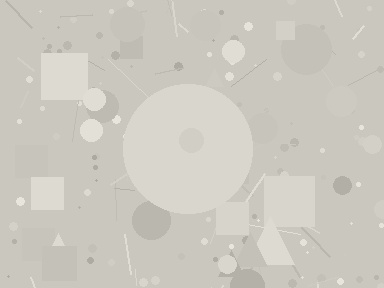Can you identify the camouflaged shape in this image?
The camouflaged shape is a circle.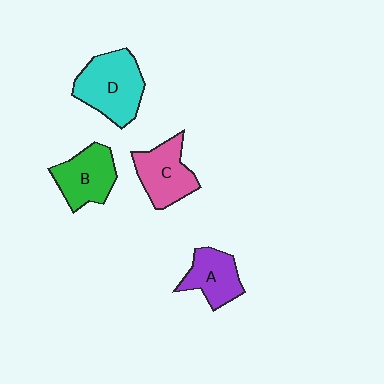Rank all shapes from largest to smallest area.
From largest to smallest: D (cyan), C (pink), B (green), A (purple).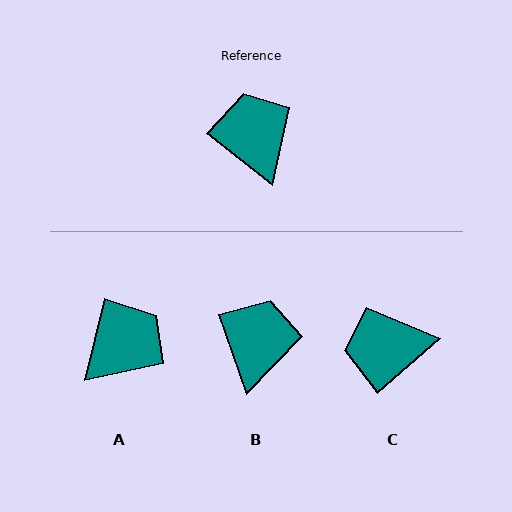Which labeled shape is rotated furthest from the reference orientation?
C, about 79 degrees away.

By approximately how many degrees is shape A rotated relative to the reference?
Approximately 65 degrees clockwise.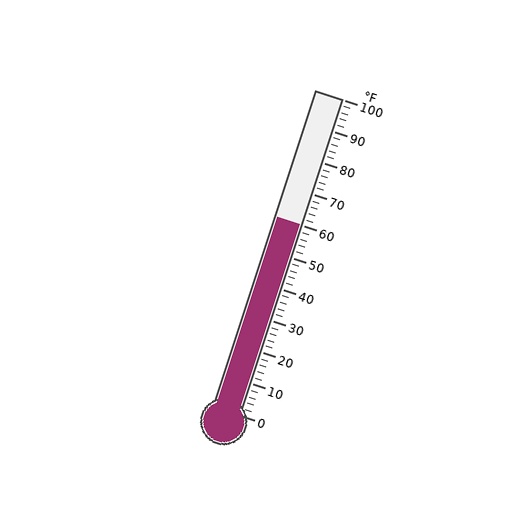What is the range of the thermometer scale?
The thermometer scale ranges from 0°F to 100°F.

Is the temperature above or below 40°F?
The temperature is above 40°F.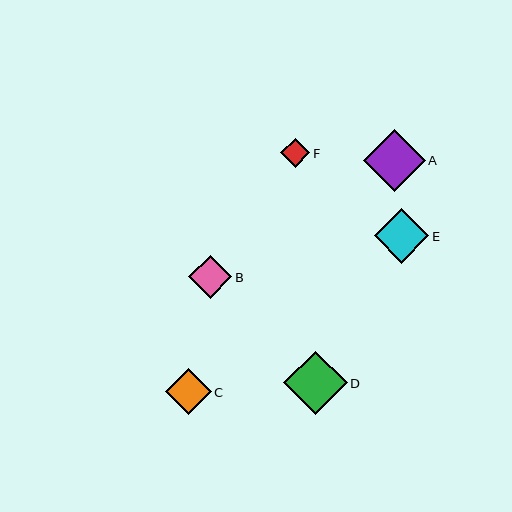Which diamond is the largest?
Diamond D is the largest with a size of approximately 63 pixels.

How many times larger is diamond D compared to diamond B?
Diamond D is approximately 1.5 times the size of diamond B.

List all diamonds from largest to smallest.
From largest to smallest: D, A, E, C, B, F.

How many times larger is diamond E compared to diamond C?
Diamond E is approximately 1.2 times the size of diamond C.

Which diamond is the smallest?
Diamond F is the smallest with a size of approximately 29 pixels.